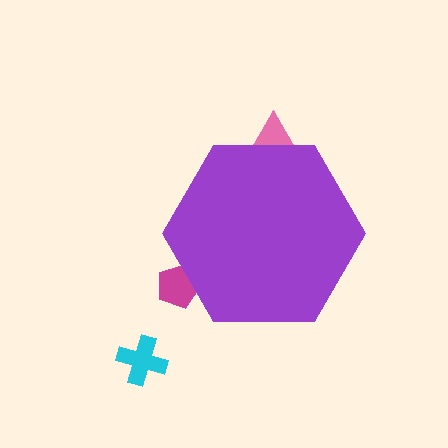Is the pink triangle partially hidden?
Yes, the pink triangle is partially hidden behind the purple hexagon.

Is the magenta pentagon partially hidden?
Yes, the magenta pentagon is partially hidden behind the purple hexagon.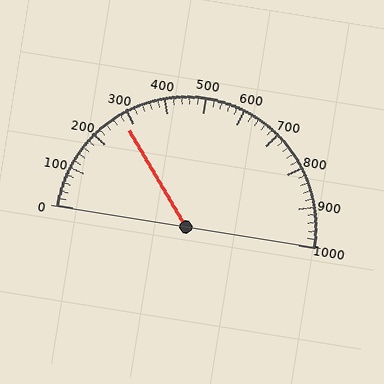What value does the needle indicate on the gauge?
The needle indicates approximately 280.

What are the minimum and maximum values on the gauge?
The gauge ranges from 0 to 1000.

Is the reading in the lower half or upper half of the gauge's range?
The reading is in the lower half of the range (0 to 1000).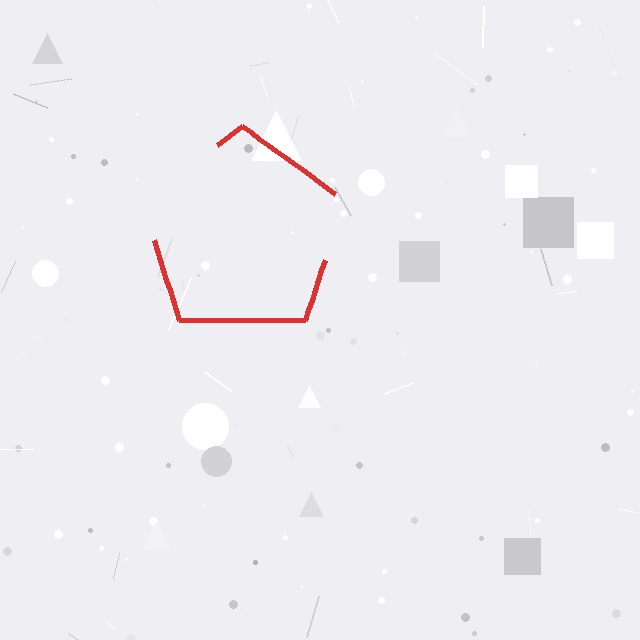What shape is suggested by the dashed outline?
The dashed outline suggests a pentagon.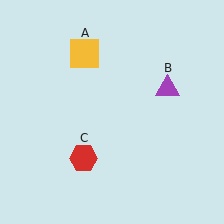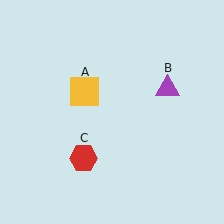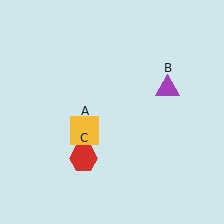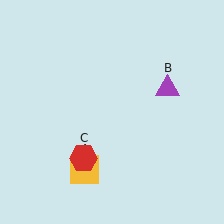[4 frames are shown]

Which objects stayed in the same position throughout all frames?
Purple triangle (object B) and red hexagon (object C) remained stationary.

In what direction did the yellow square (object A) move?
The yellow square (object A) moved down.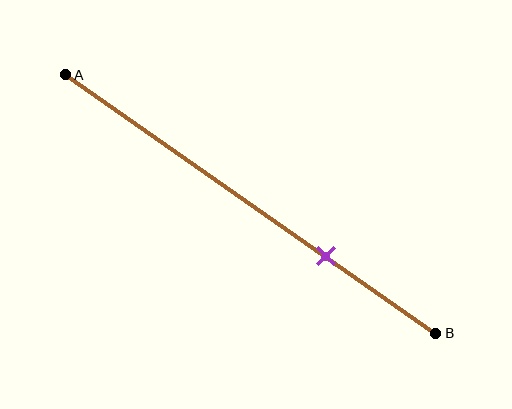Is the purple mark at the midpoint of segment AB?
No, the mark is at about 70% from A, not at the 50% midpoint.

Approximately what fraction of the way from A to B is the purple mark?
The purple mark is approximately 70% of the way from A to B.